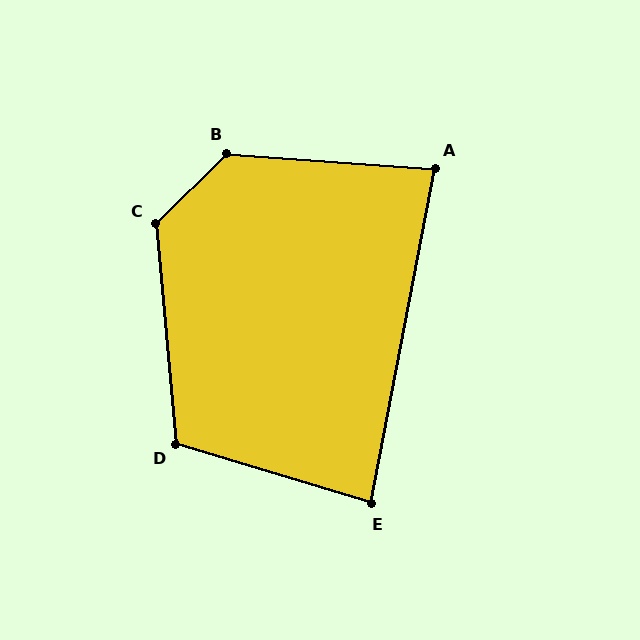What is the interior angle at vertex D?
Approximately 112 degrees (obtuse).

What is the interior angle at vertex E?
Approximately 84 degrees (acute).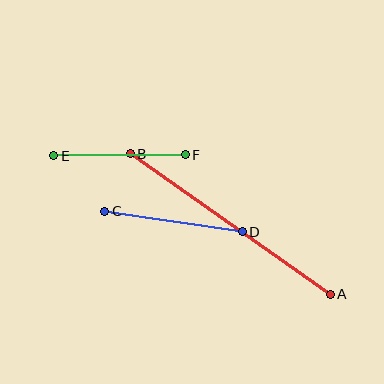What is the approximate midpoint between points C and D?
The midpoint is at approximately (173, 222) pixels.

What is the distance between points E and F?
The distance is approximately 131 pixels.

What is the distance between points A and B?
The distance is approximately 244 pixels.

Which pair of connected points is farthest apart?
Points A and B are farthest apart.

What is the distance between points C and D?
The distance is approximately 139 pixels.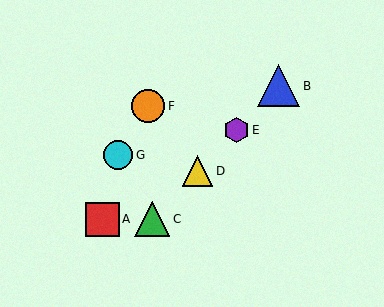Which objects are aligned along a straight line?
Objects B, C, D, E are aligned along a straight line.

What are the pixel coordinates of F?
Object F is at (148, 106).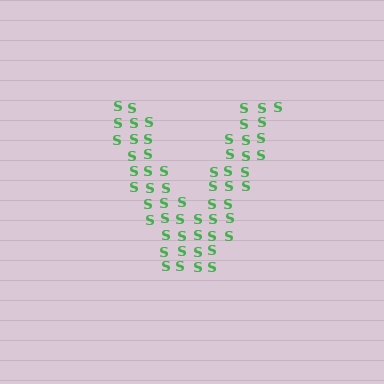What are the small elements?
The small elements are letter S's.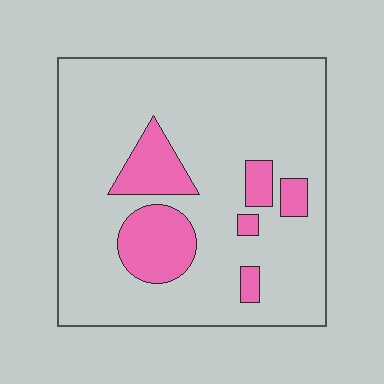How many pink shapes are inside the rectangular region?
6.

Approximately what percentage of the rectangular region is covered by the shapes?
Approximately 15%.